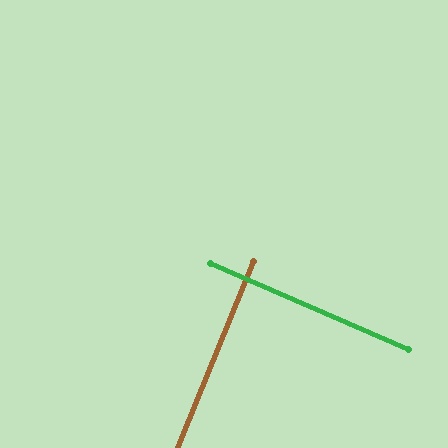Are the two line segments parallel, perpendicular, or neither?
Perpendicular — they meet at approximately 89°.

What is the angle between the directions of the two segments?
Approximately 89 degrees.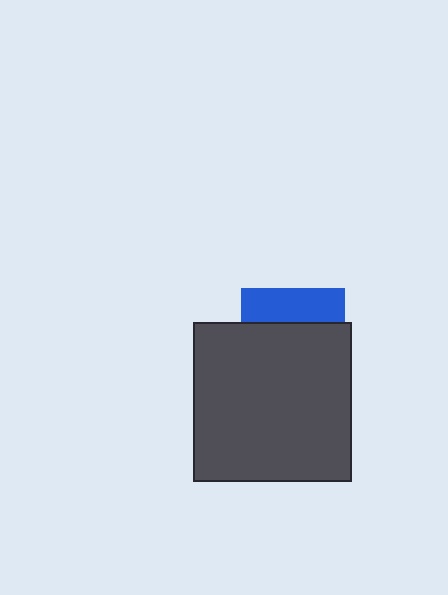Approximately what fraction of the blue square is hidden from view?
Roughly 68% of the blue square is hidden behind the dark gray square.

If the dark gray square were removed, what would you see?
You would see the complete blue square.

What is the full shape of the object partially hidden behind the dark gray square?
The partially hidden object is a blue square.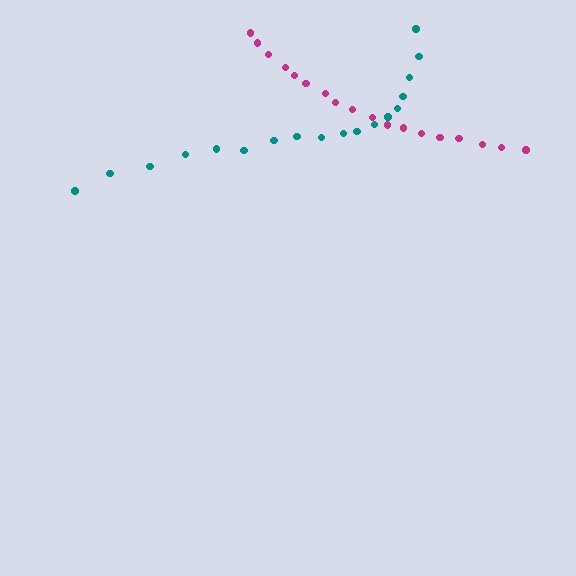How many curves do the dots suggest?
There are 2 distinct paths.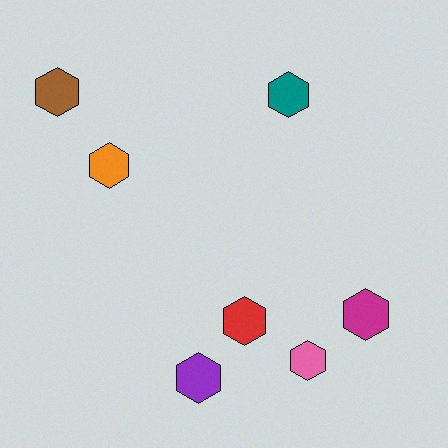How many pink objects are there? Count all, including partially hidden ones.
There is 1 pink object.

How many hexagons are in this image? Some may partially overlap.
There are 7 hexagons.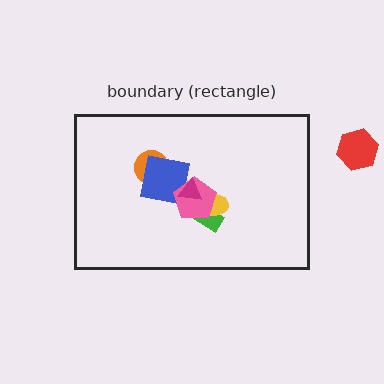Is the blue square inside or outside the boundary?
Inside.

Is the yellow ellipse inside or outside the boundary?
Inside.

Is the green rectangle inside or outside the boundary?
Inside.